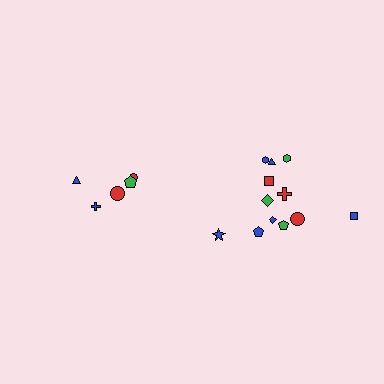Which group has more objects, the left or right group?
The right group.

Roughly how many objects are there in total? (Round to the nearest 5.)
Roughly 15 objects in total.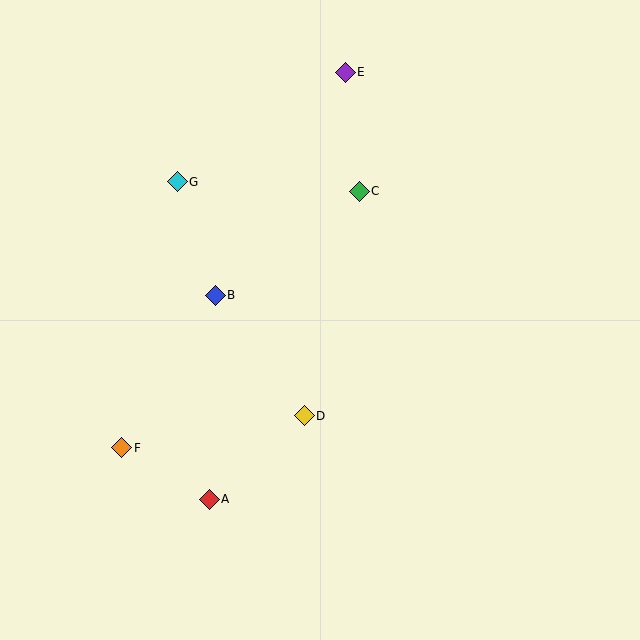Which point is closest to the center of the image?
Point D at (304, 416) is closest to the center.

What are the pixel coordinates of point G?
Point G is at (177, 182).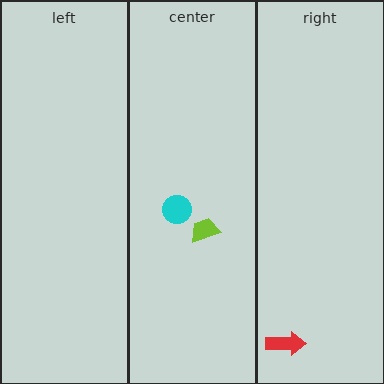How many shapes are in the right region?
1.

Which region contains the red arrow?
The right region.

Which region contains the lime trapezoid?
The center region.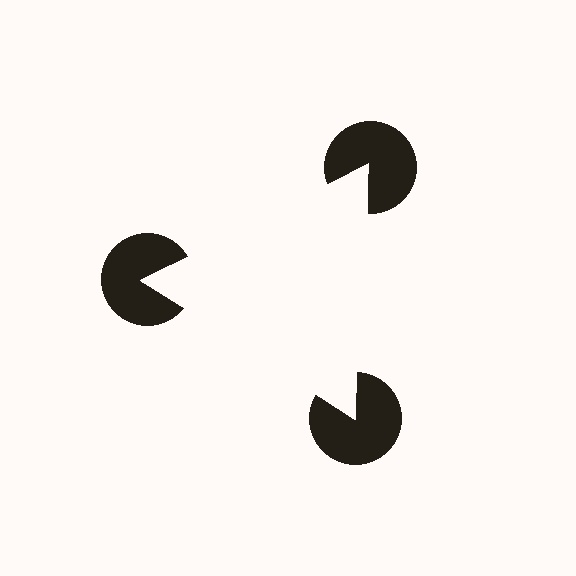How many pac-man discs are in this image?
There are 3 — one at each vertex of the illusory triangle.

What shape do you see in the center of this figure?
An illusory triangle — its edges are inferred from the aligned wedge cuts in the pac-man discs, not physically drawn.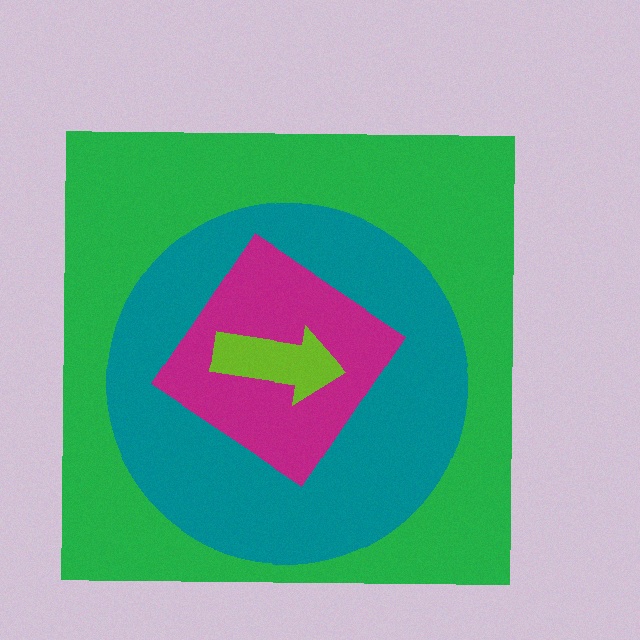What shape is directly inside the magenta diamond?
The lime arrow.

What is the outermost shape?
The green square.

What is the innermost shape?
The lime arrow.